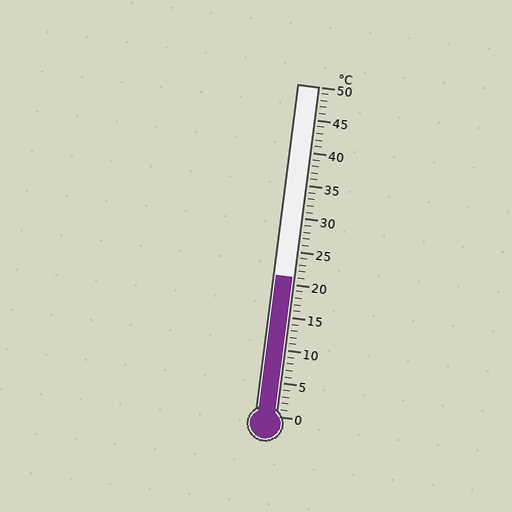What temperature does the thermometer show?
The thermometer shows approximately 21°C.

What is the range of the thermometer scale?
The thermometer scale ranges from 0°C to 50°C.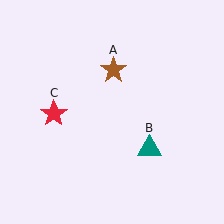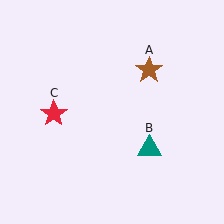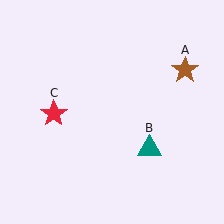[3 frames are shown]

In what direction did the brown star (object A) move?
The brown star (object A) moved right.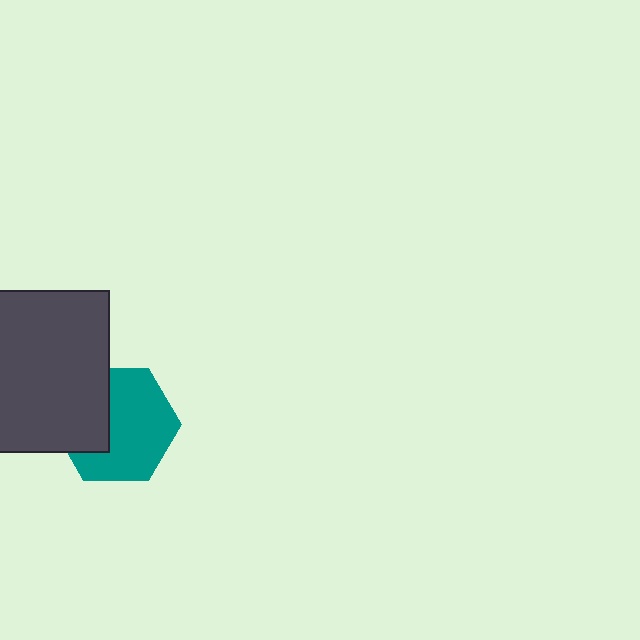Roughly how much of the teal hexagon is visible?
Most of it is visible (roughly 65%).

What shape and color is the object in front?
The object in front is a dark gray rectangle.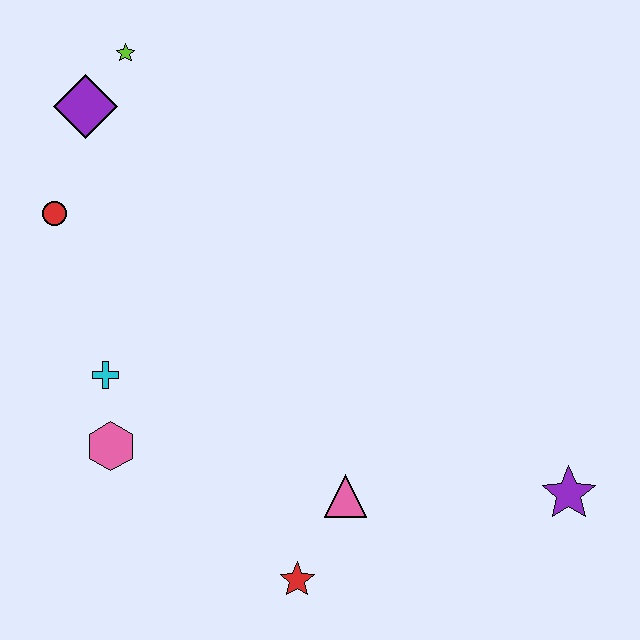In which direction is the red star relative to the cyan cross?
The red star is below the cyan cross.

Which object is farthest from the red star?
The lime star is farthest from the red star.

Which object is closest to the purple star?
The pink triangle is closest to the purple star.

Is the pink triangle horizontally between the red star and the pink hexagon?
No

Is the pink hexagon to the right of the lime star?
No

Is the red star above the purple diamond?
No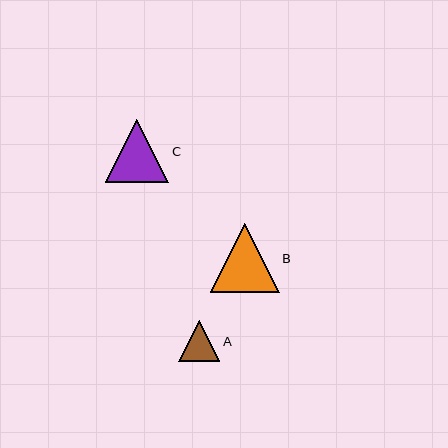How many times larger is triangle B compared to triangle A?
Triangle B is approximately 1.7 times the size of triangle A.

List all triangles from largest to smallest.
From largest to smallest: B, C, A.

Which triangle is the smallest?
Triangle A is the smallest with a size of approximately 41 pixels.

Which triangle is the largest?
Triangle B is the largest with a size of approximately 69 pixels.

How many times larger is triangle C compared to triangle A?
Triangle C is approximately 1.6 times the size of triangle A.